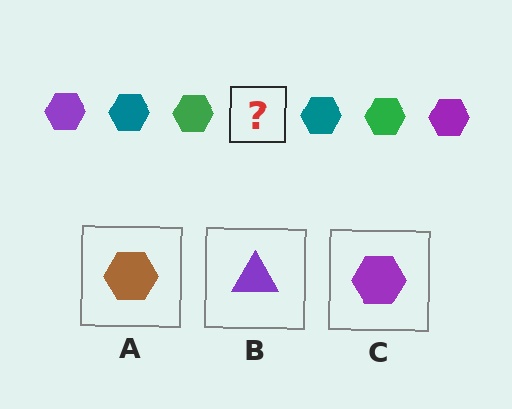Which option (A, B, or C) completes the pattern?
C.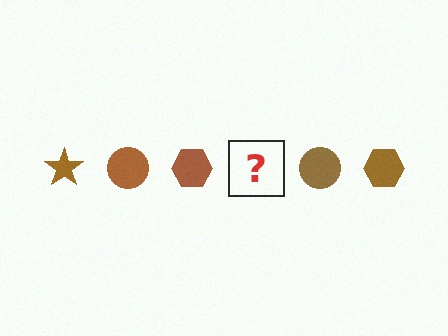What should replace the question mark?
The question mark should be replaced with a brown star.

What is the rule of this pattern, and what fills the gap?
The rule is that the pattern cycles through star, circle, hexagon shapes in brown. The gap should be filled with a brown star.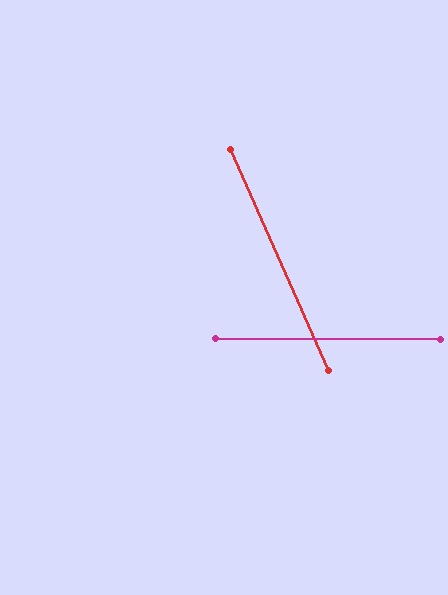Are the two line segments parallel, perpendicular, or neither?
Neither parallel nor perpendicular — they differ by about 66°.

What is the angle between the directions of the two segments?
Approximately 66 degrees.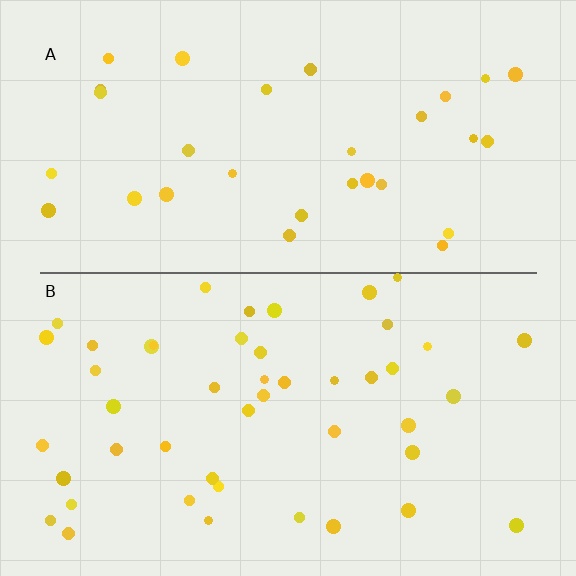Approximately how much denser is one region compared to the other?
Approximately 1.5× — region B over region A.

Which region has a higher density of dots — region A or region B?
B (the bottom).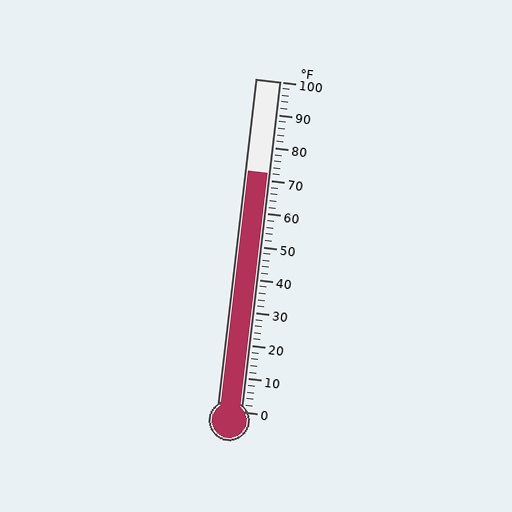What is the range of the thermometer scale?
The thermometer scale ranges from 0°F to 100°F.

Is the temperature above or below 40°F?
The temperature is above 40°F.